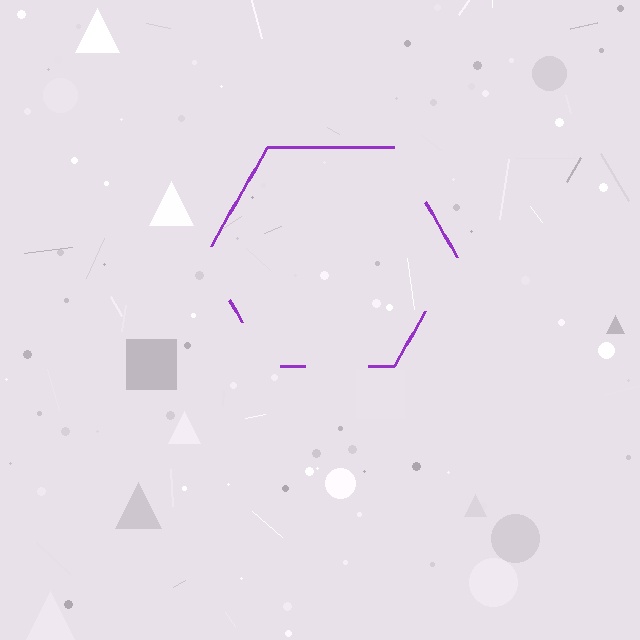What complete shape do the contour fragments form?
The contour fragments form a hexagon.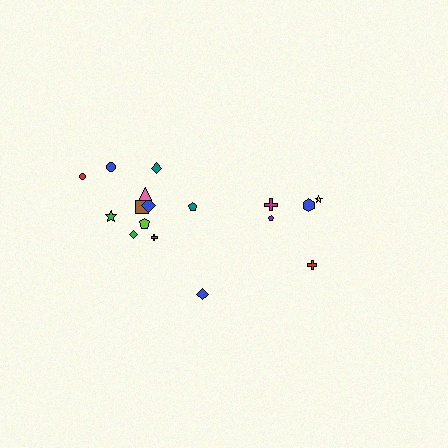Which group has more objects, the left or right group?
The left group.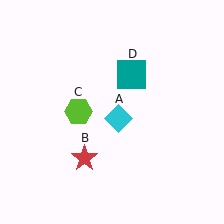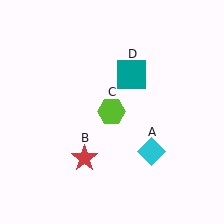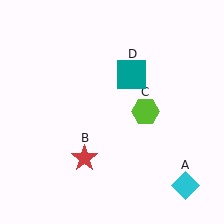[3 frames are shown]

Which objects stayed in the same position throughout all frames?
Red star (object B) and teal square (object D) remained stationary.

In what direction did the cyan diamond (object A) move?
The cyan diamond (object A) moved down and to the right.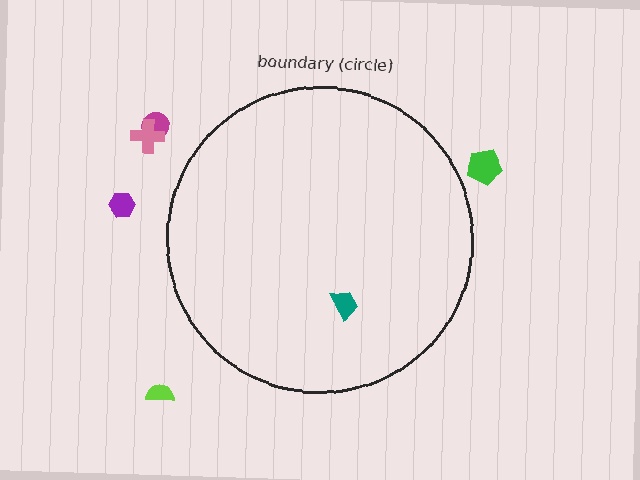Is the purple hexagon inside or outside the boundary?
Outside.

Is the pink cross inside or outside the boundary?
Outside.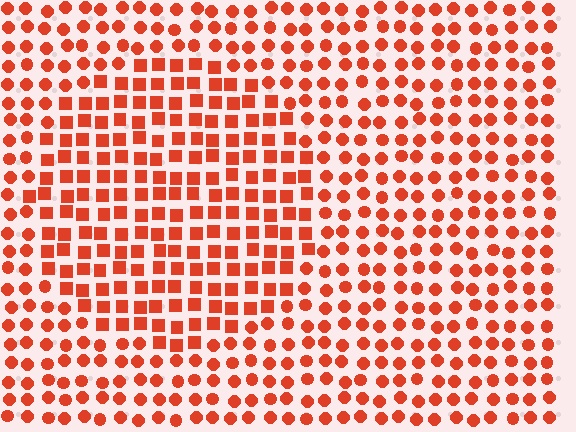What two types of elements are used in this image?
The image uses squares inside the circle region and circles outside it.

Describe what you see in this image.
The image is filled with small red elements arranged in a uniform grid. A circle-shaped region contains squares, while the surrounding area contains circles. The boundary is defined purely by the change in element shape.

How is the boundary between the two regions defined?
The boundary is defined by a change in element shape: squares inside vs. circles outside. All elements share the same color and spacing.